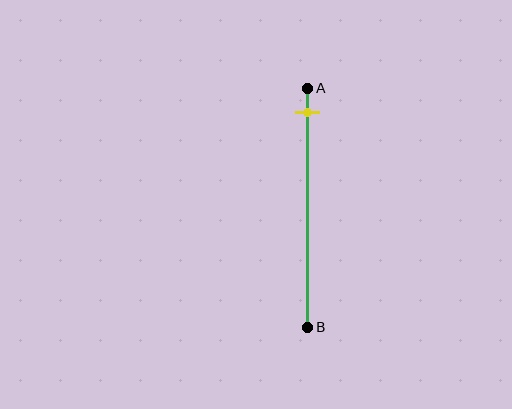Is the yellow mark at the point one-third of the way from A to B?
No, the mark is at about 10% from A, not at the 33% one-third point.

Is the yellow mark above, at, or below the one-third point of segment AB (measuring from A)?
The yellow mark is above the one-third point of segment AB.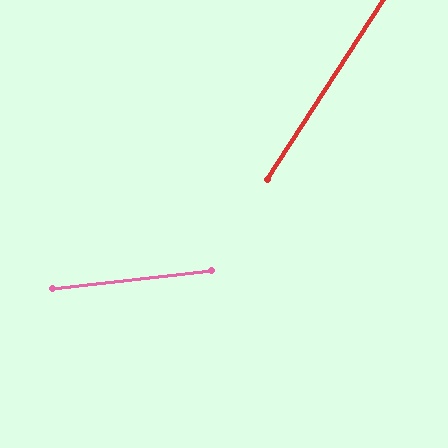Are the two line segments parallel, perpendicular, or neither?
Neither parallel nor perpendicular — they differ by about 51°.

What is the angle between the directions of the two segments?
Approximately 51 degrees.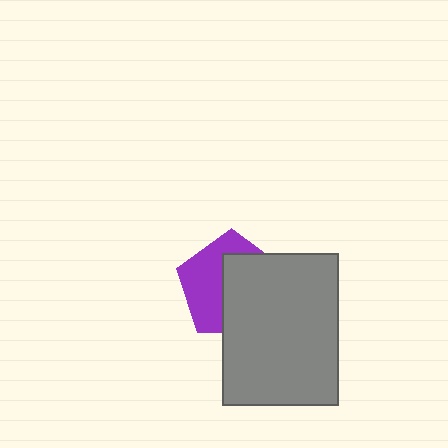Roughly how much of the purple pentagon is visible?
About half of it is visible (roughly 46%).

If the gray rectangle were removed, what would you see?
You would see the complete purple pentagon.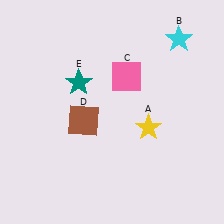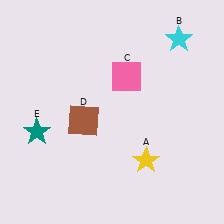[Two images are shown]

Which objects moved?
The objects that moved are: the yellow star (A), the teal star (E).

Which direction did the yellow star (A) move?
The yellow star (A) moved down.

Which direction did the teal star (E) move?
The teal star (E) moved down.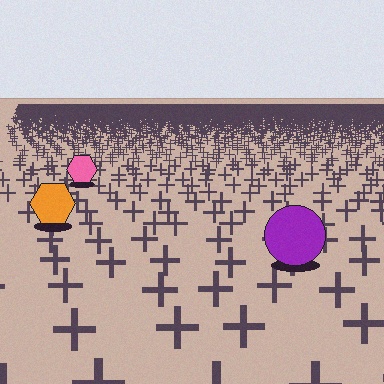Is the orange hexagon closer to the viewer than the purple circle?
No. The purple circle is closer — you can tell from the texture gradient: the ground texture is coarser near it.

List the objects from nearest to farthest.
From nearest to farthest: the purple circle, the orange hexagon, the pink hexagon.